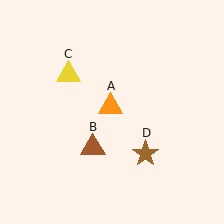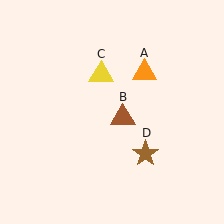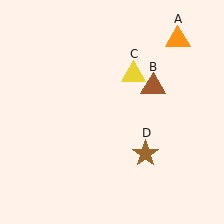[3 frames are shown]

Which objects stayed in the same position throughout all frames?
Brown star (object D) remained stationary.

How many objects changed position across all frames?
3 objects changed position: orange triangle (object A), brown triangle (object B), yellow triangle (object C).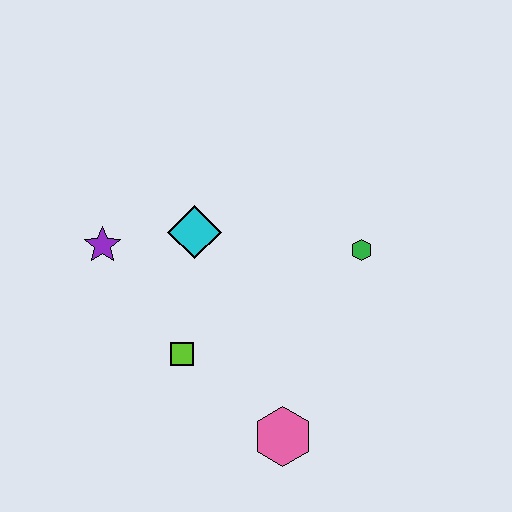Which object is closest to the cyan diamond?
The purple star is closest to the cyan diamond.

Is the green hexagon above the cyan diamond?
No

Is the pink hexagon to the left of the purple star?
No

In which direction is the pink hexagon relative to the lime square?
The pink hexagon is to the right of the lime square.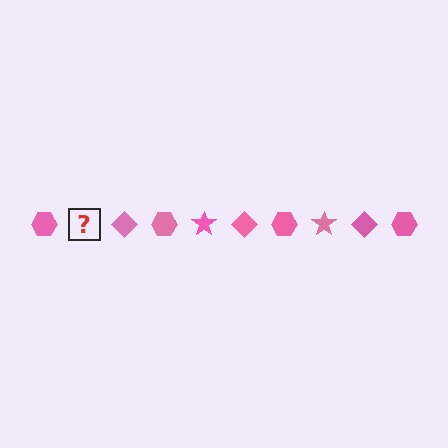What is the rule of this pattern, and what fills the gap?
The rule is that the pattern cycles through hexagon, star, diamond shapes in pink. The gap should be filled with a pink star.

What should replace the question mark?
The question mark should be replaced with a pink star.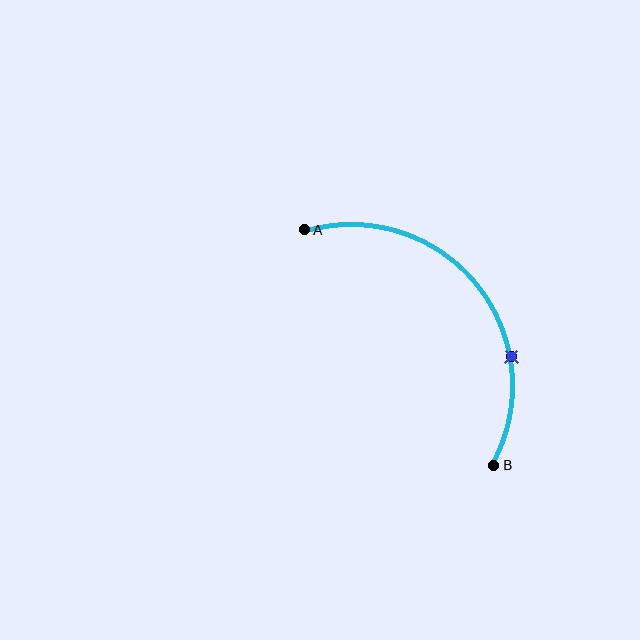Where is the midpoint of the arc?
The arc midpoint is the point on the curve farthest from the straight line joining A and B. It sits above and to the right of that line.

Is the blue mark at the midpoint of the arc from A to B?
No. The blue mark lies on the arc but is closer to endpoint B. The arc midpoint would be at the point on the curve equidistant along the arc from both A and B.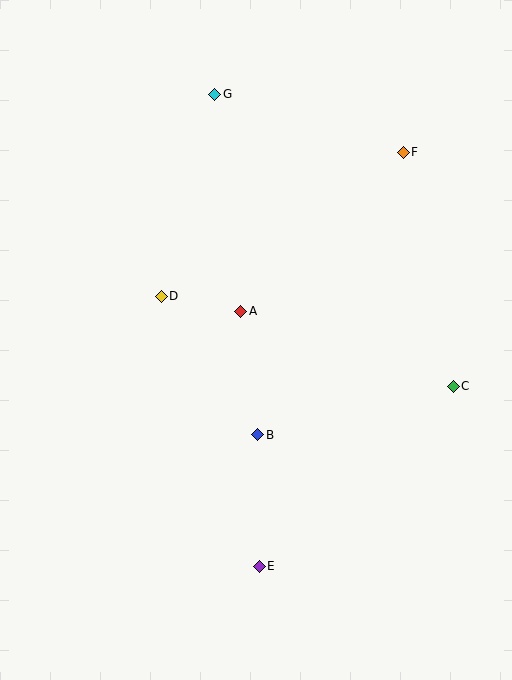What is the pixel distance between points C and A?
The distance between C and A is 226 pixels.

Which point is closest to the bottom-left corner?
Point E is closest to the bottom-left corner.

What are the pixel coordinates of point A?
Point A is at (241, 311).